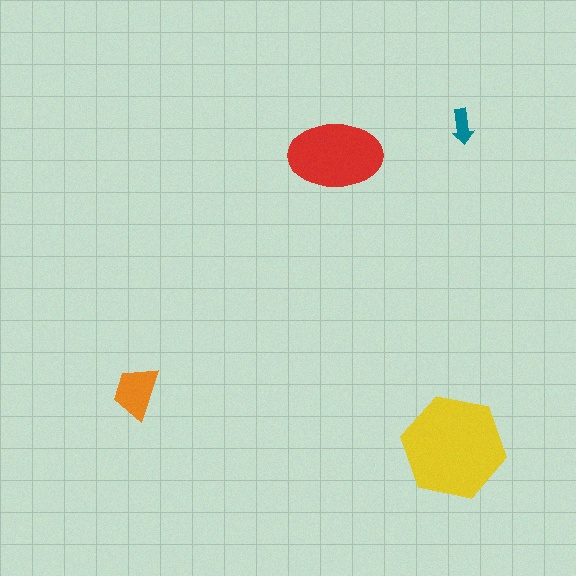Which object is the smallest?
The teal arrow.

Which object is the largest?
The yellow hexagon.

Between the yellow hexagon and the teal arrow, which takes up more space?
The yellow hexagon.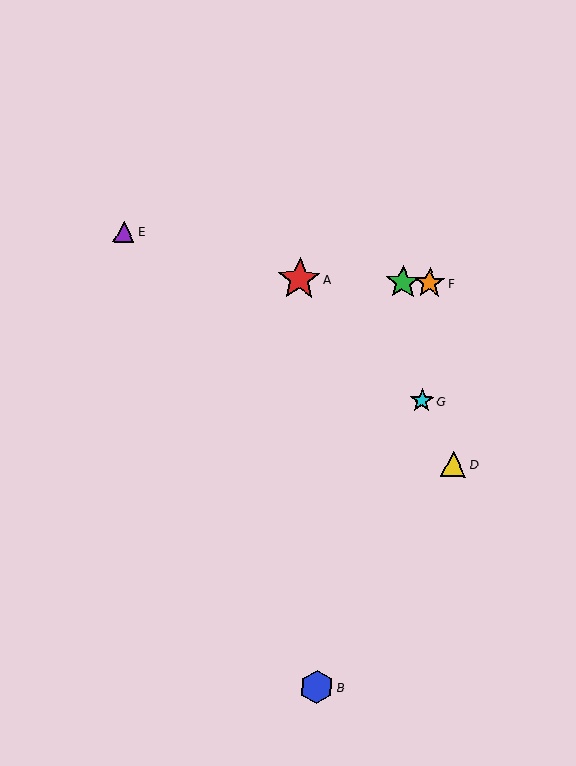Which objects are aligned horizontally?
Objects A, C, F are aligned horizontally.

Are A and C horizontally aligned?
Yes, both are at y≈279.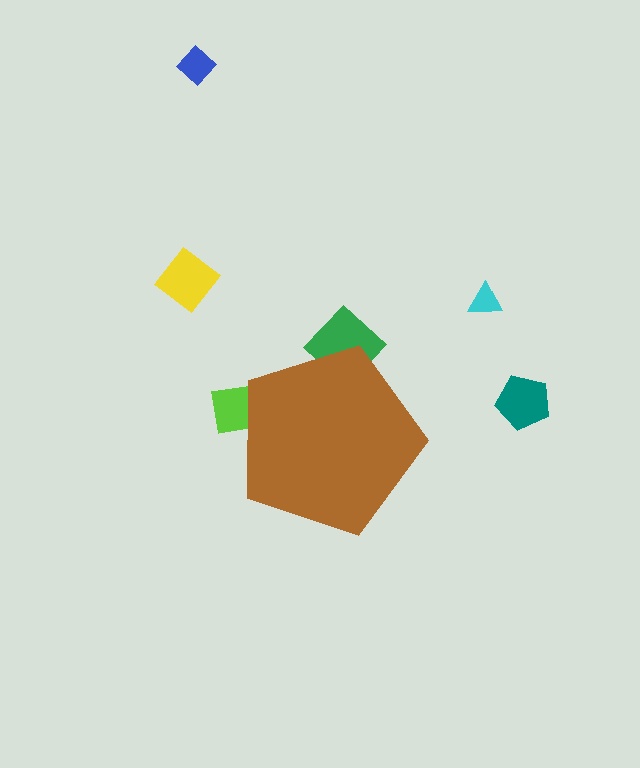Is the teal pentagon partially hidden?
No, the teal pentagon is fully visible.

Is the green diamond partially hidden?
Yes, the green diamond is partially hidden behind the brown pentagon.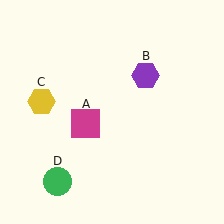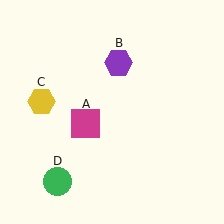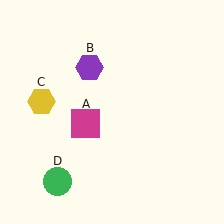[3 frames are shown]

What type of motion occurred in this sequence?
The purple hexagon (object B) rotated counterclockwise around the center of the scene.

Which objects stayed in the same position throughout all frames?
Magenta square (object A) and yellow hexagon (object C) and green circle (object D) remained stationary.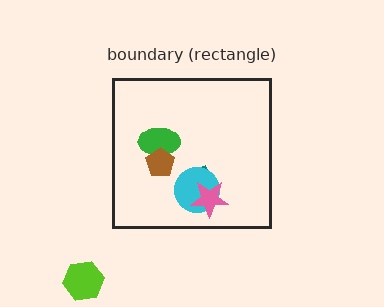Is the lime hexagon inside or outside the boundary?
Outside.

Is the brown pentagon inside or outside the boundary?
Inside.